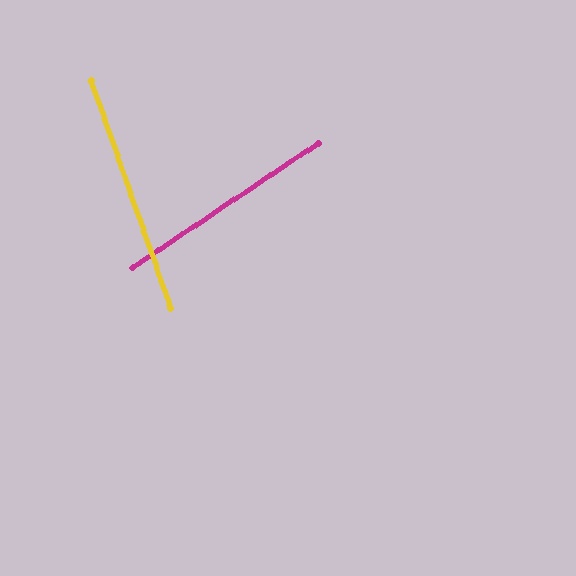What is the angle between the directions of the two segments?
Approximately 76 degrees.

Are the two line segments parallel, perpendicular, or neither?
Neither parallel nor perpendicular — they differ by about 76°.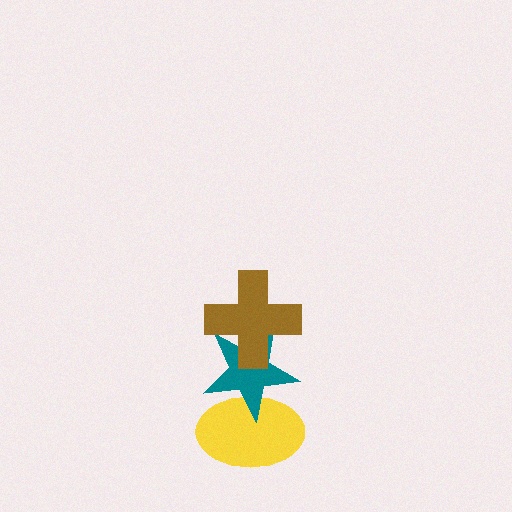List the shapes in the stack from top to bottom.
From top to bottom: the brown cross, the teal star, the yellow ellipse.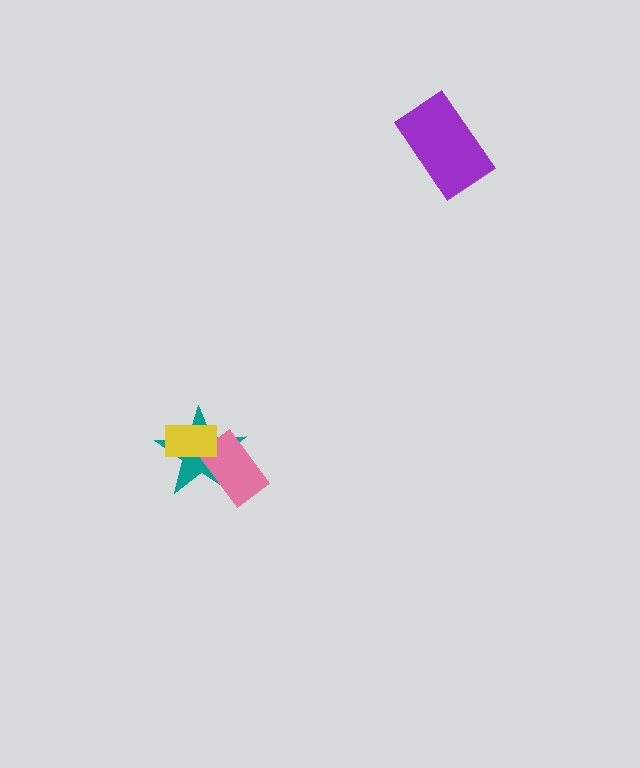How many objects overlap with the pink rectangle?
2 objects overlap with the pink rectangle.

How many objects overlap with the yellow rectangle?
2 objects overlap with the yellow rectangle.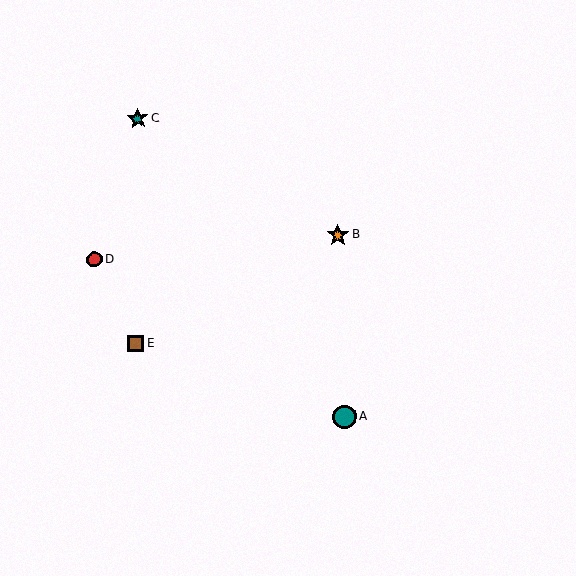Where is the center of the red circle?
The center of the red circle is at (94, 259).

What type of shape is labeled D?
Shape D is a red circle.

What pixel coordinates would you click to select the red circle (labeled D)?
Click at (94, 259) to select the red circle D.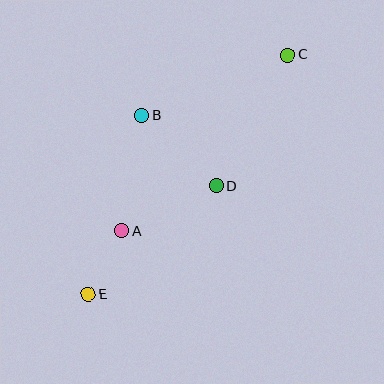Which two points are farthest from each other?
Points C and E are farthest from each other.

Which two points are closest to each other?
Points A and E are closest to each other.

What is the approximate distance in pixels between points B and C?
The distance between B and C is approximately 159 pixels.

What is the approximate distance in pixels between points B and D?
The distance between B and D is approximately 103 pixels.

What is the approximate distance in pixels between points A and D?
The distance between A and D is approximately 105 pixels.